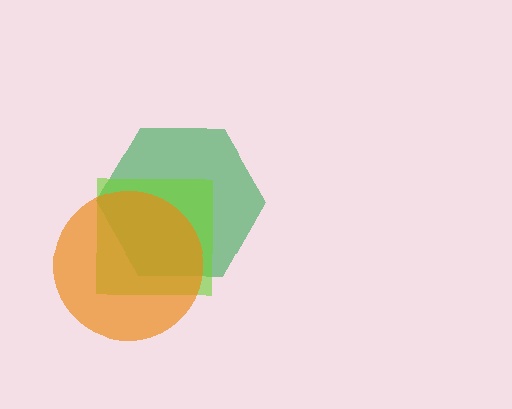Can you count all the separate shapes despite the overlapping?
Yes, there are 3 separate shapes.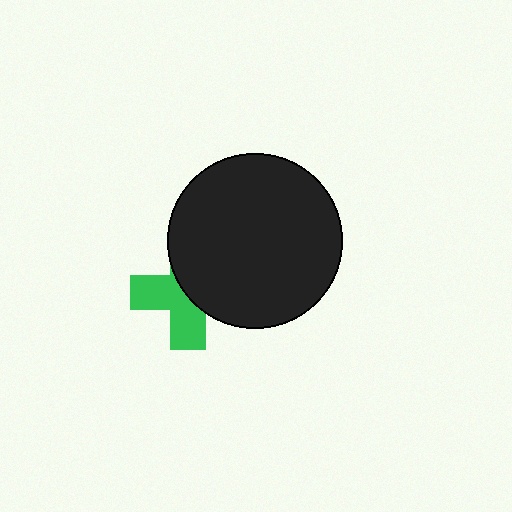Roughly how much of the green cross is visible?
About half of it is visible (roughly 49%).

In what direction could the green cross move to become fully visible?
The green cross could move toward the lower-left. That would shift it out from behind the black circle entirely.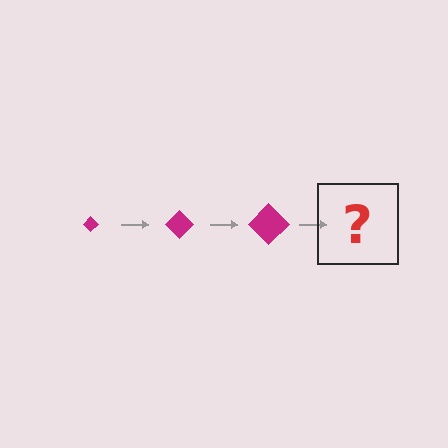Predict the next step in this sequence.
The next step is a magenta diamond, larger than the previous one.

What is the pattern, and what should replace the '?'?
The pattern is that the diamond gets progressively larger each step. The '?' should be a magenta diamond, larger than the previous one.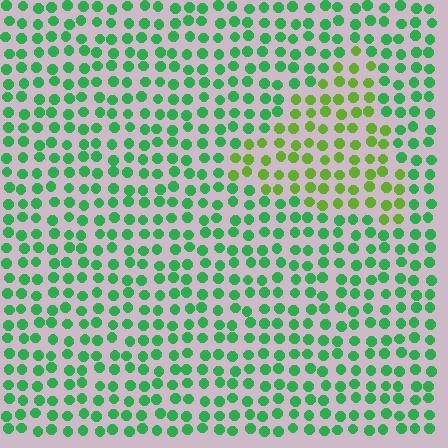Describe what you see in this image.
The image is filled with small green elements in a uniform arrangement. A triangle-shaped region is visible where the elements are tinted to a slightly different hue, forming a subtle color boundary.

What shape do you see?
I see a triangle.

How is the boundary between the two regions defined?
The boundary is defined purely by a slight shift in hue (about 40 degrees). Spacing, size, and orientation are identical on both sides.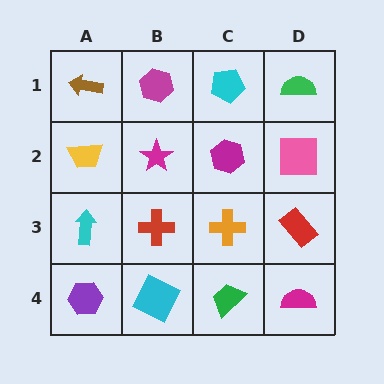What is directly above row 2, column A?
A brown arrow.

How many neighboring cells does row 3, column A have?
3.